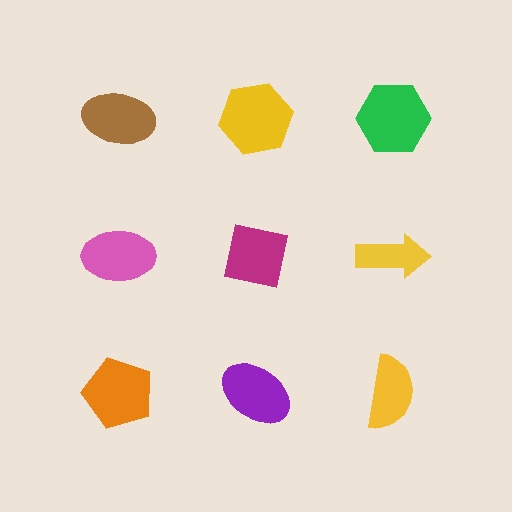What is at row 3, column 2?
A purple ellipse.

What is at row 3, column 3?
A yellow semicircle.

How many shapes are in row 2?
3 shapes.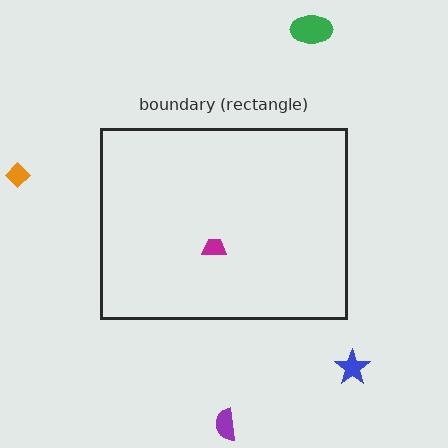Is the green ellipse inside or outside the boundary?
Outside.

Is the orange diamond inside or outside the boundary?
Outside.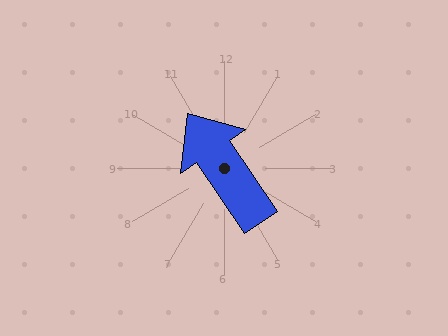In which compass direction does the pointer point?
Northwest.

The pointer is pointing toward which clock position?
Roughly 11 o'clock.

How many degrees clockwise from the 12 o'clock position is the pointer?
Approximately 326 degrees.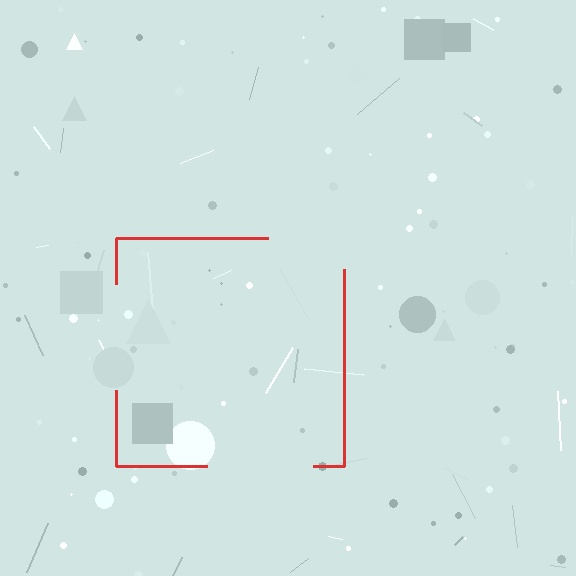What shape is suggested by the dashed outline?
The dashed outline suggests a square.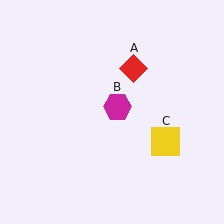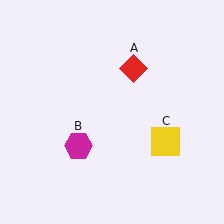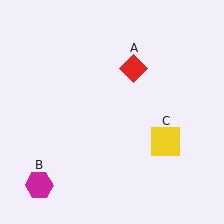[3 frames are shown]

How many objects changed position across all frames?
1 object changed position: magenta hexagon (object B).